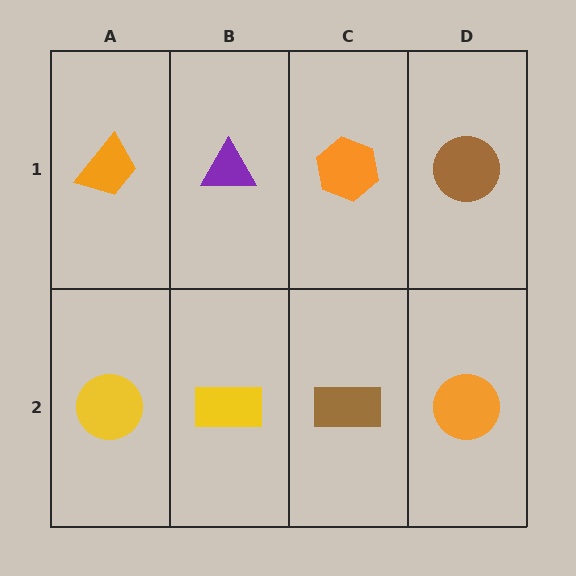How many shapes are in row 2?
4 shapes.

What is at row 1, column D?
A brown circle.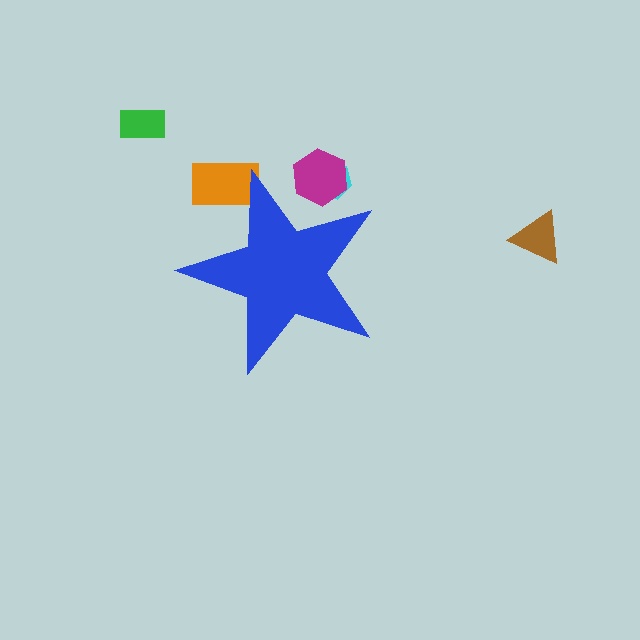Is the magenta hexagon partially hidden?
Yes, the magenta hexagon is partially hidden behind the blue star.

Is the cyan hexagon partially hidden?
Yes, the cyan hexagon is partially hidden behind the blue star.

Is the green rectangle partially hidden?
No, the green rectangle is fully visible.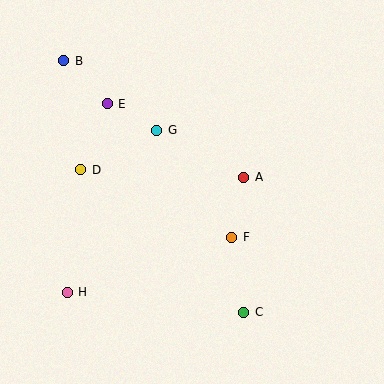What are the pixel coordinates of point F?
Point F is at (232, 237).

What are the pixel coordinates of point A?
Point A is at (244, 177).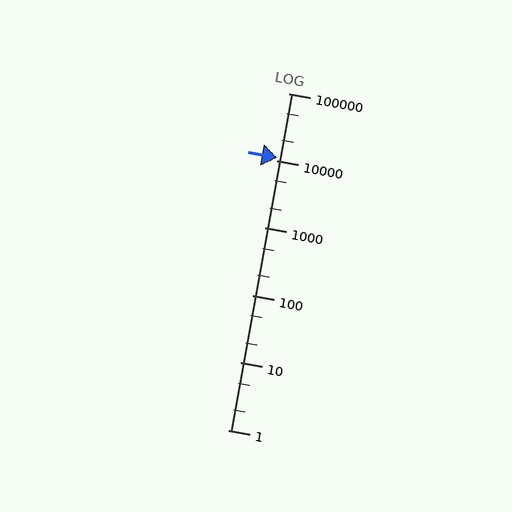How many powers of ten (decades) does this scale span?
The scale spans 5 decades, from 1 to 100000.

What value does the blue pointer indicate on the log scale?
The pointer indicates approximately 11000.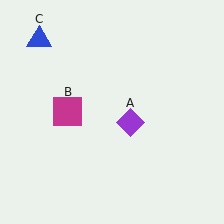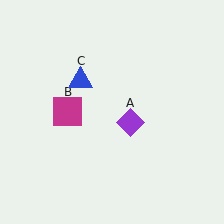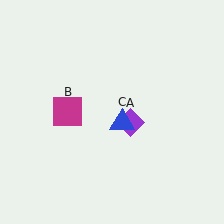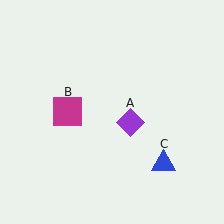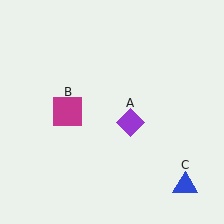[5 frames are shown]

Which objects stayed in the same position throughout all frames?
Purple diamond (object A) and magenta square (object B) remained stationary.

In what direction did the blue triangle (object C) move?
The blue triangle (object C) moved down and to the right.